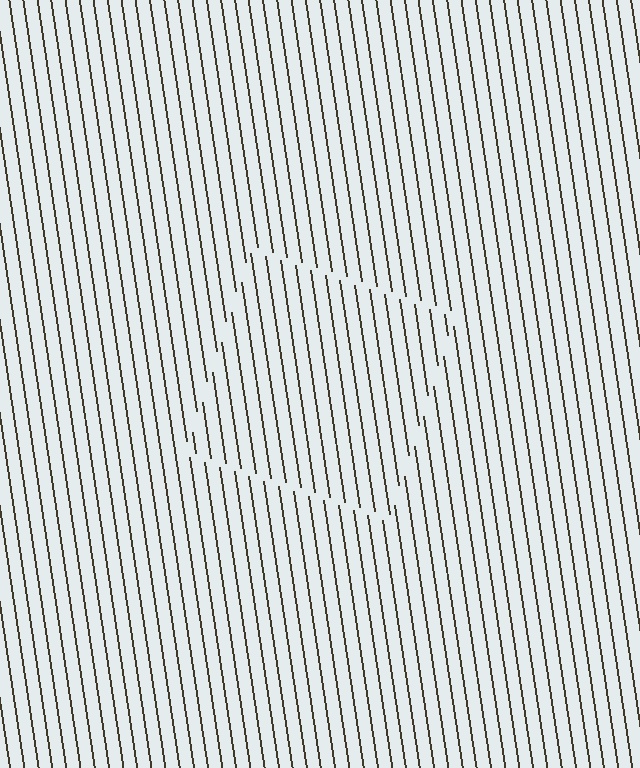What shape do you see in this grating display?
An illusory square. The interior of the shape contains the same grating, shifted by half a period — the contour is defined by the phase discontinuity where line-ends from the inner and outer gratings abut.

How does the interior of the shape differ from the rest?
The interior of the shape contains the same grating, shifted by half a period — the contour is defined by the phase discontinuity where line-ends from the inner and outer gratings abut.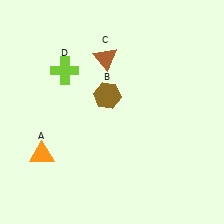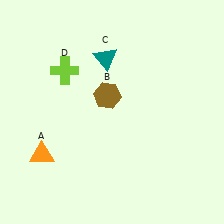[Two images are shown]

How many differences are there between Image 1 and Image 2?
There is 1 difference between the two images.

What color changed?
The triangle (C) changed from brown in Image 1 to teal in Image 2.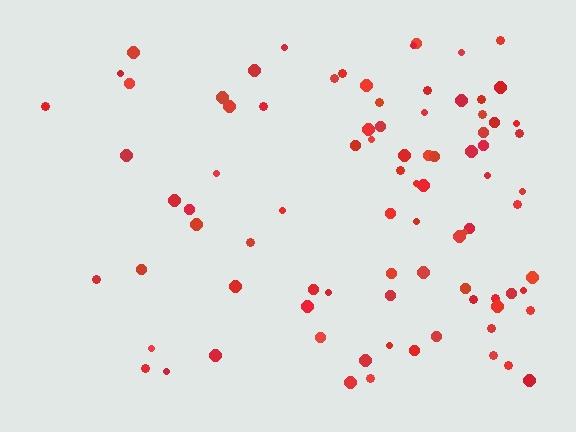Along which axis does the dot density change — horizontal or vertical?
Horizontal.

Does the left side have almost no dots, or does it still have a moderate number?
Still a moderate number, just noticeably fewer than the right.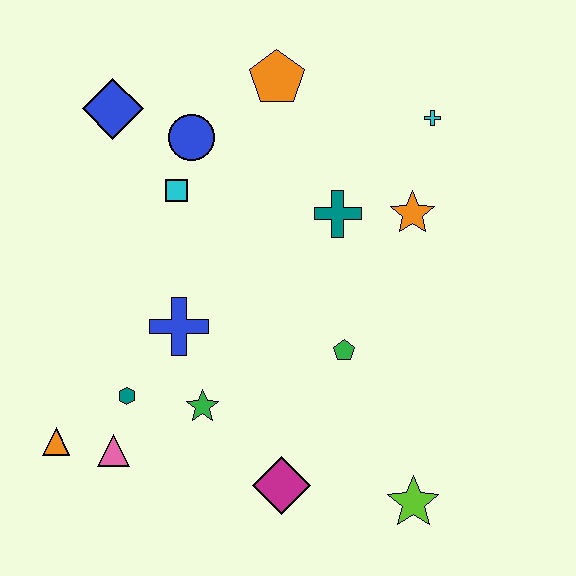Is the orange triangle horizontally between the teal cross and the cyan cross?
No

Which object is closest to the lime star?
The magenta diamond is closest to the lime star.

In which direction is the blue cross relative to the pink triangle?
The blue cross is above the pink triangle.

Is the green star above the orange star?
No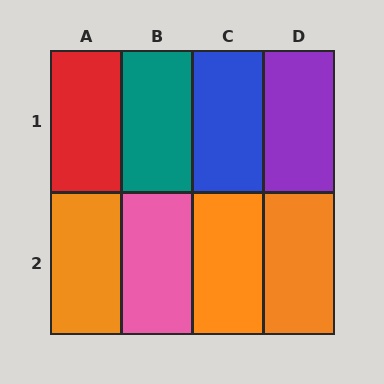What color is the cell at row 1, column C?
Blue.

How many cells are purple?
1 cell is purple.